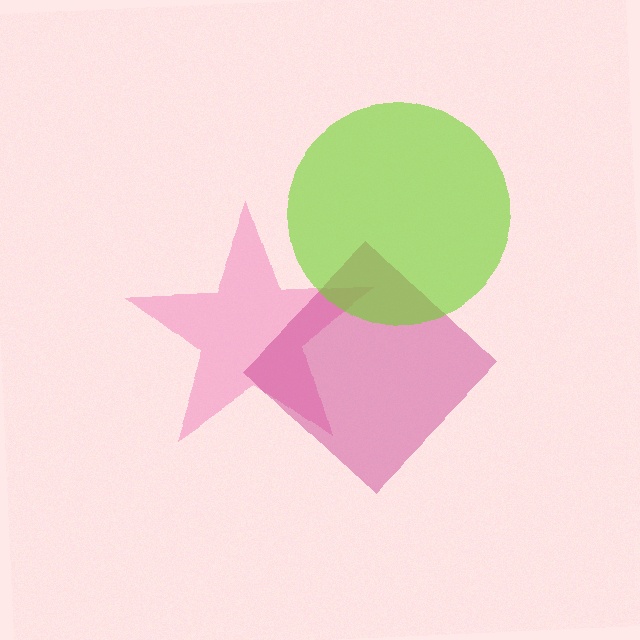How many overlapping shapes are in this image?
There are 3 overlapping shapes in the image.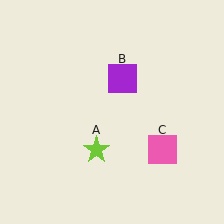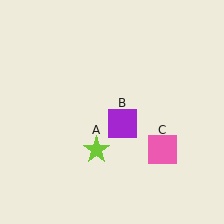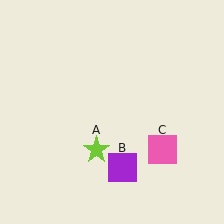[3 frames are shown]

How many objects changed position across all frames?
1 object changed position: purple square (object B).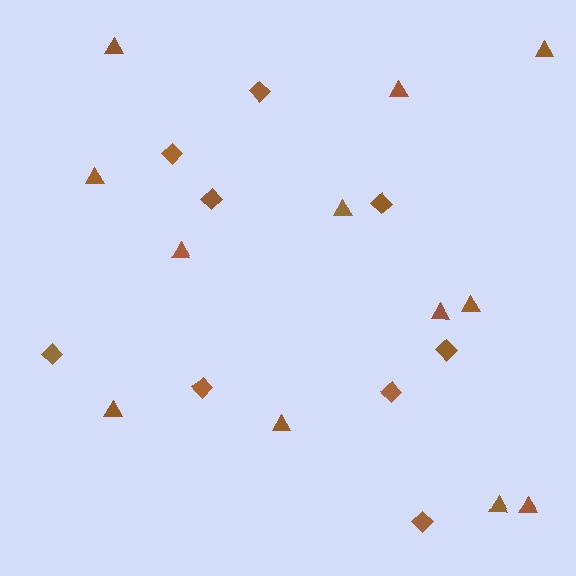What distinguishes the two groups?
There are 2 groups: one group of diamonds (9) and one group of triangles (12).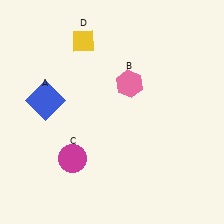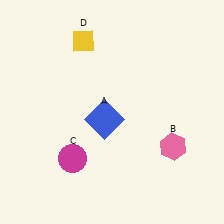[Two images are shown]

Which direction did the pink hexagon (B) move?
The pink hexagon (B) moved down.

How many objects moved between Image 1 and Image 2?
2 objects moved between the two images.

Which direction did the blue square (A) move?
The blue square (A) moved right.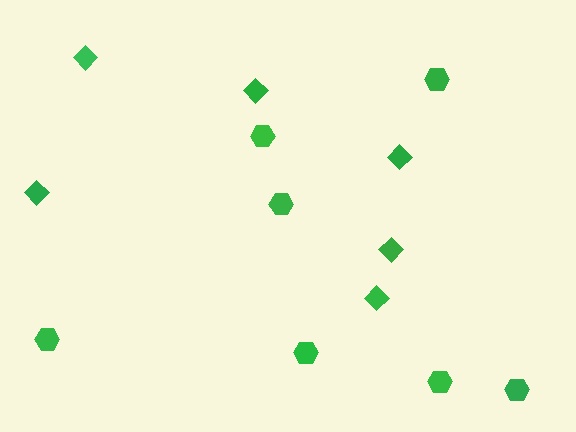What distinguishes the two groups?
There are 2 groups: one group of diamonds (6) and one group of hexagons (7).